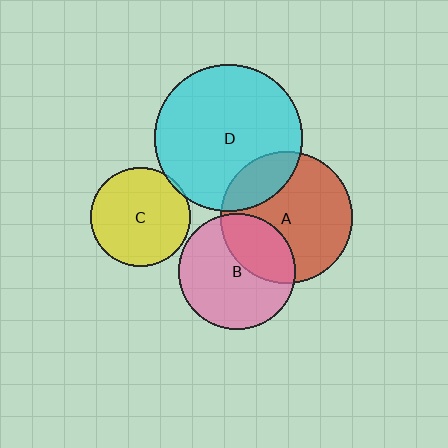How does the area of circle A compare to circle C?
Approximately 1.8 times.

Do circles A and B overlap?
Yes.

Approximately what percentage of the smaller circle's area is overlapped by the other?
Approximately 35%.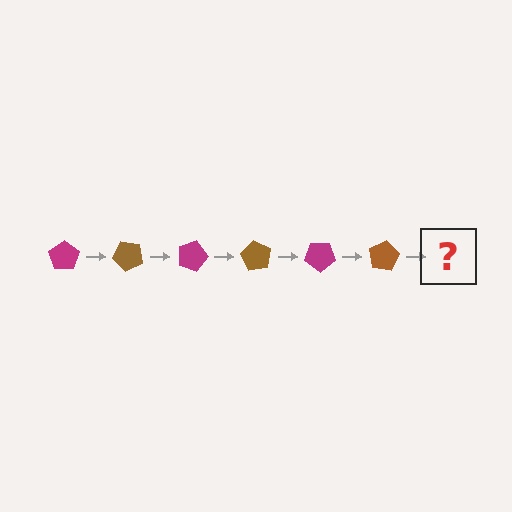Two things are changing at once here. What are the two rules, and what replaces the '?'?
The two rules are that it rotates 45 degrees each step and the color cycles through magenta and brown. The '?' should be a magenta pentagon, rotated 270 degrees from the start.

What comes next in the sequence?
The next element should be a magenta pentagon, rotated 270 degrees from the start.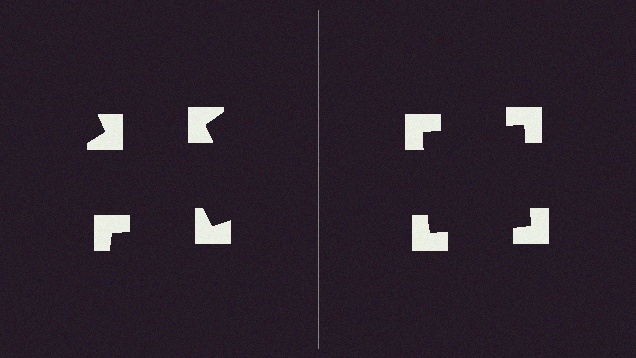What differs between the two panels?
The notched squares are positioned identically on both sides; only the wedge orientations differ. On the right they align to a square; on the left they are misaligned.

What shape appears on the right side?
An illusory square.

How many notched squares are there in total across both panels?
8 — 4 on each side.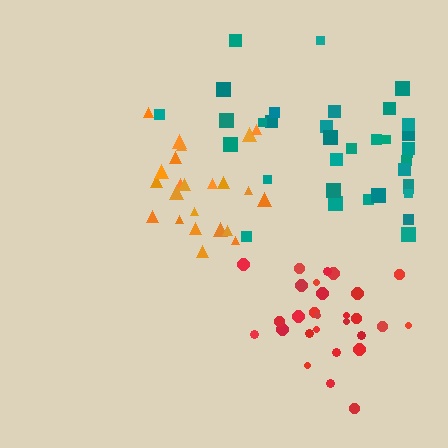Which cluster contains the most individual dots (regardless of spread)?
Teal (35).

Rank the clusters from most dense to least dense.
orange, red, teal.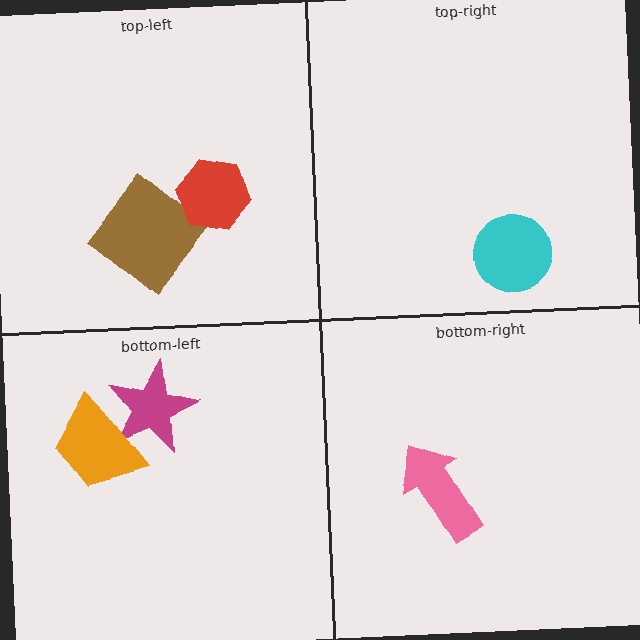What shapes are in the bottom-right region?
The pink arrow.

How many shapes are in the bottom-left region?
2.